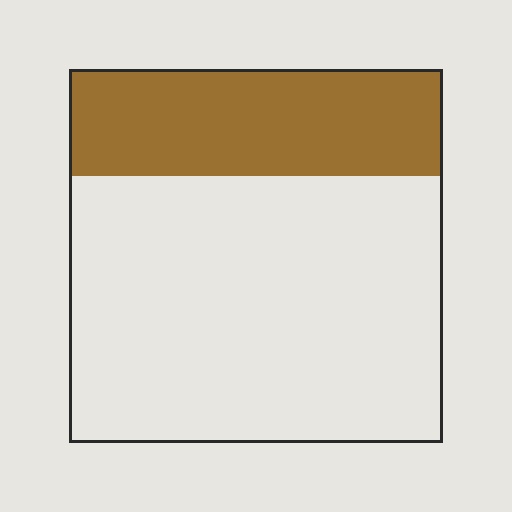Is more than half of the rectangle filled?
No.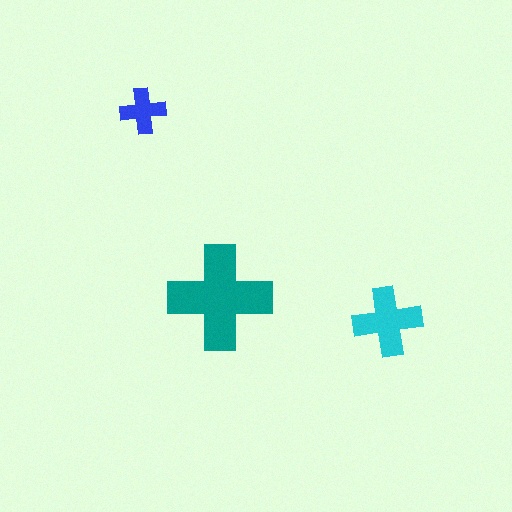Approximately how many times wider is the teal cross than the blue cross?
About 2.5 times wider.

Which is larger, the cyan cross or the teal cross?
The teal one.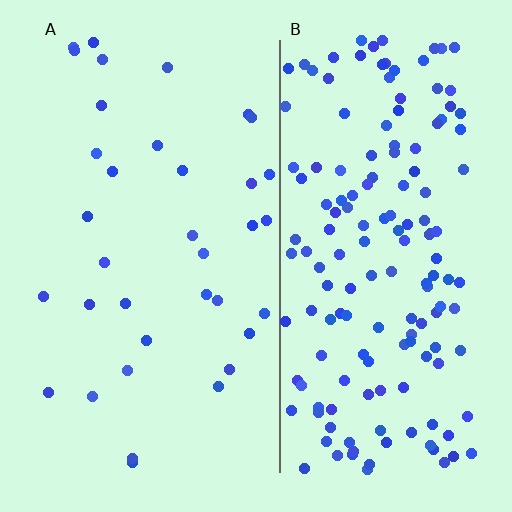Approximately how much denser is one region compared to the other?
Approximately 4.5× — region B over region A.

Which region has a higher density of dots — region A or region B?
B (the right).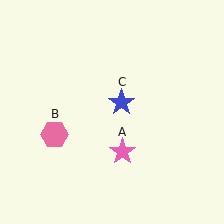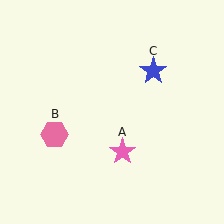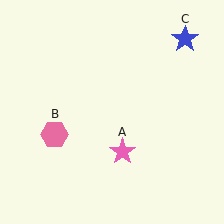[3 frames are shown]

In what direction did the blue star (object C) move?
The blue star (object C) moved up and to the right.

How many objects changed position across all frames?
1 object changed position: blue star (object C).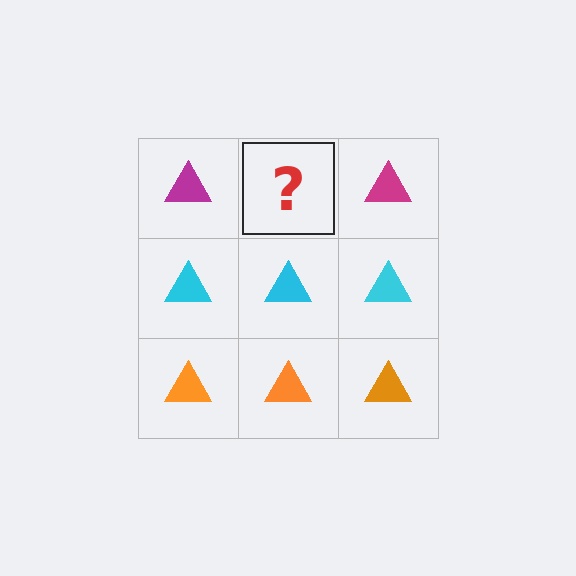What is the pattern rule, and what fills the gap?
The rule is that each row has a consistent color. The gap should be filled with a magenta triangle.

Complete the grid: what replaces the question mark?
The question mark should be replaced with a magenta triangle.